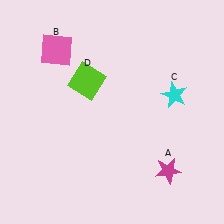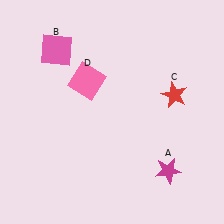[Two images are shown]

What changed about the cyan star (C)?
In Image 1, C is cyan. In Image 2, it changed to red.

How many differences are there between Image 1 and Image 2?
There are 2 differences between the two images.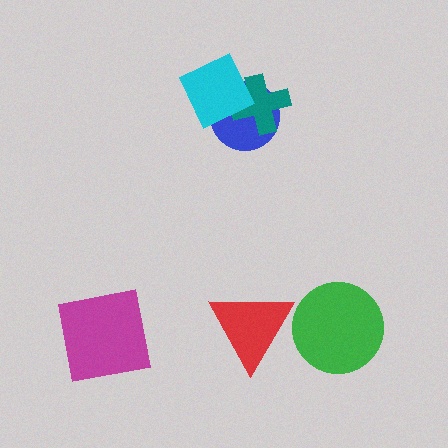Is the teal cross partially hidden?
Yes, it is partially covered by another shape.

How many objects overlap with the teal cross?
2 objects overlap with the teal cross.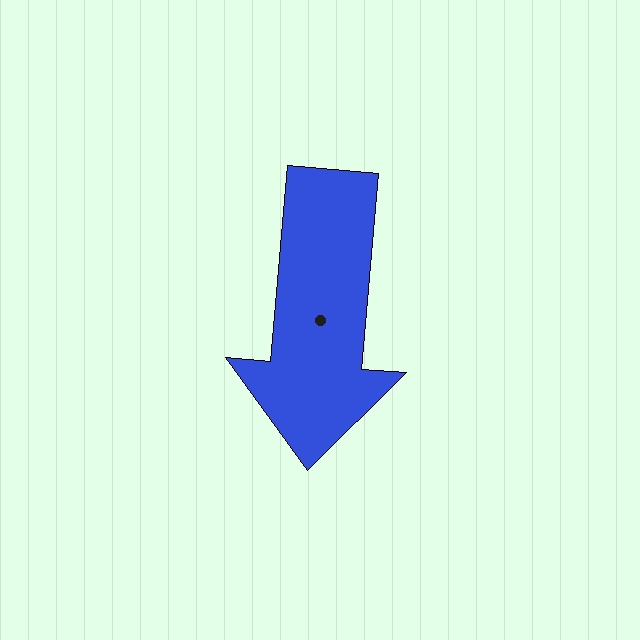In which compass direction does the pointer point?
South.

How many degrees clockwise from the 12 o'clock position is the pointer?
Approximately 185 degrees.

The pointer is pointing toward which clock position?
Roughly 6 o'clock.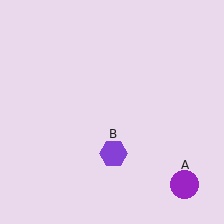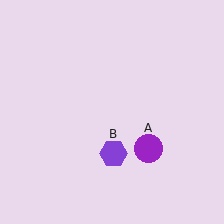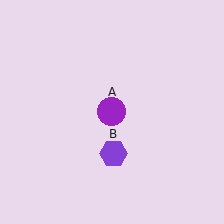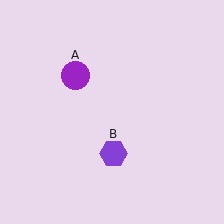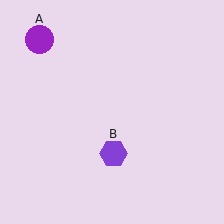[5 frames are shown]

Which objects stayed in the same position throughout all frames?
Purple hexagon (object B) remained stationary.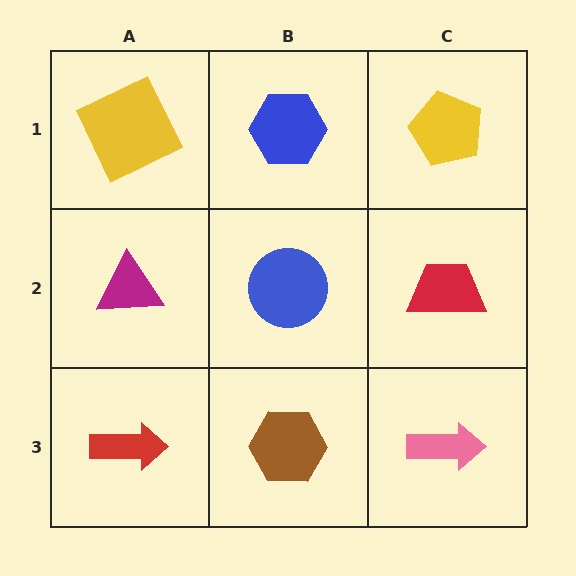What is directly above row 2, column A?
A yellow square.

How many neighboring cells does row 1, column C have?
2.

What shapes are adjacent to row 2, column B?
A blue hexagon (row 1, column B), a brown hexagon (row 3, column B), a magenta triangle (row 2, column A), a red trapezoid (row 2, column C).